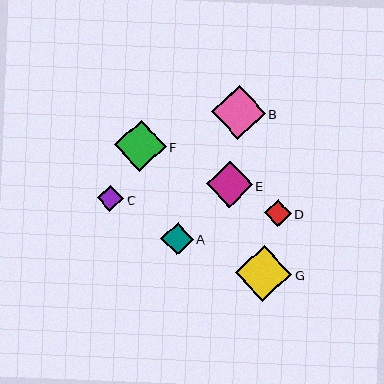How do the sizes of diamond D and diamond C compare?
Diamond D and diamond C are approximately the same size.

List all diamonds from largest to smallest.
From largest to smallest: G, B, F, E, A, D, C.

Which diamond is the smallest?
Diamond C is the smallest with a size of approximately 26 pixels.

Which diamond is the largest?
Diamond G is the largest with a size of approximately 56 pixels.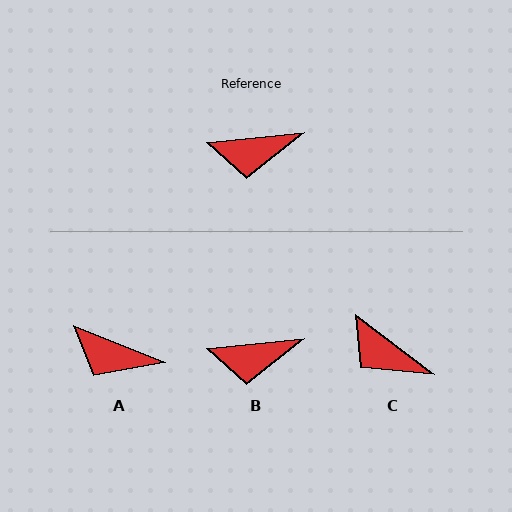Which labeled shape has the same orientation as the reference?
B.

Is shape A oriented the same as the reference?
No, it is off by about 27 degrees.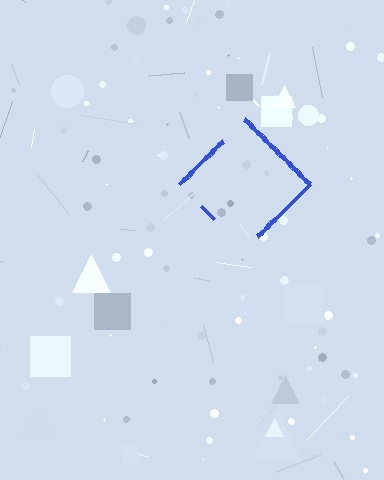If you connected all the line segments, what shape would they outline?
They would outline a diamond.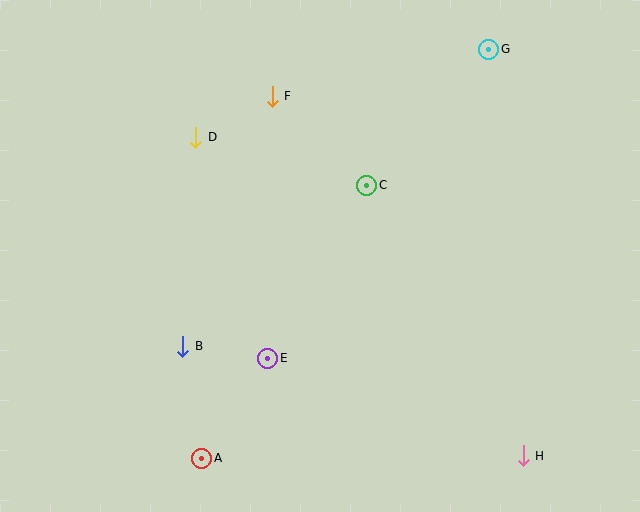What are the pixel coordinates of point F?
Point F is at (272, 96).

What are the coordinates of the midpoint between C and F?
The midpoint between C and F is at (320, 141).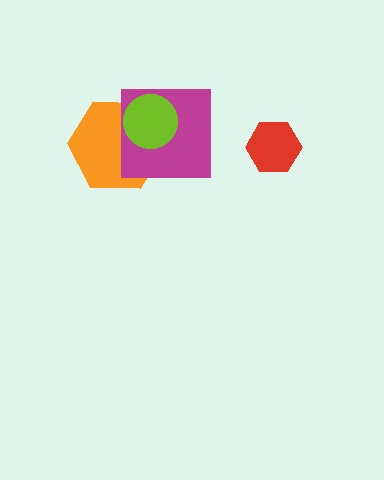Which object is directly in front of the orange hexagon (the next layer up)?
The magenta square is directly in front of the orange hexagon.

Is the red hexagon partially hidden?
No, no other shape covers it.